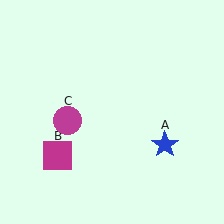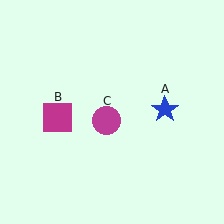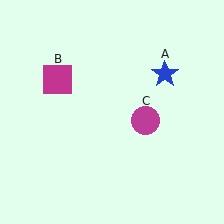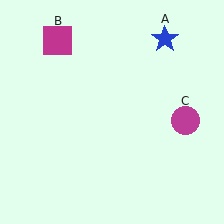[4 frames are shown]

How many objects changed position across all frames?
3 objects changed position: blue star (object A), magenta square (object B), magenta circle (object C).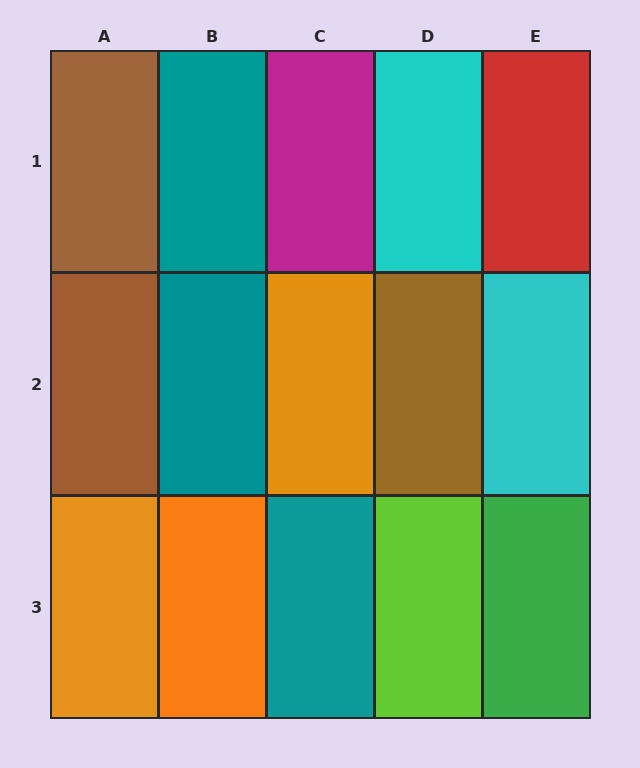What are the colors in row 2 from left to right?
Brown, teal, orange, brown, cyan.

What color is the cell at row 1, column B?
Teal.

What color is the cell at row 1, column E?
Red.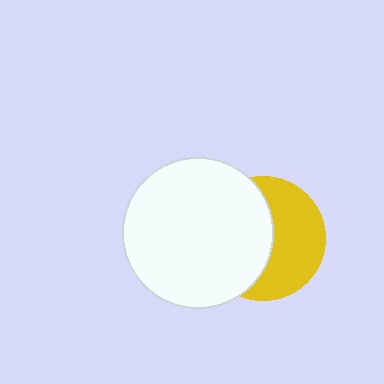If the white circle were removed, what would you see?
You would see the complete yellow circle.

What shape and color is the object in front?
The object in front is a white circle.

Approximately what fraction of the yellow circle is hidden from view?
Roughly 51% of the yellow circle is hidden behind the white circle.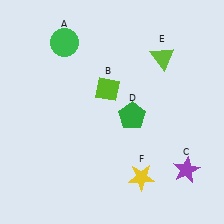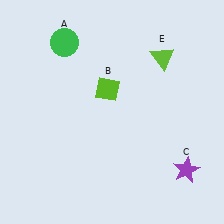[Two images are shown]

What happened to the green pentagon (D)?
The green pentagon (D) was removed in Image 2. It was in the bottom-right area of Image 1.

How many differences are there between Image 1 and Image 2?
There are 2 differences between the two images.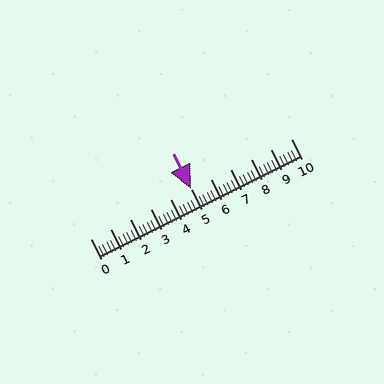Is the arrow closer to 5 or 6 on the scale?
The arrow is closer to 5.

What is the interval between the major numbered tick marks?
The major tick marks are spaced 1 units apart.